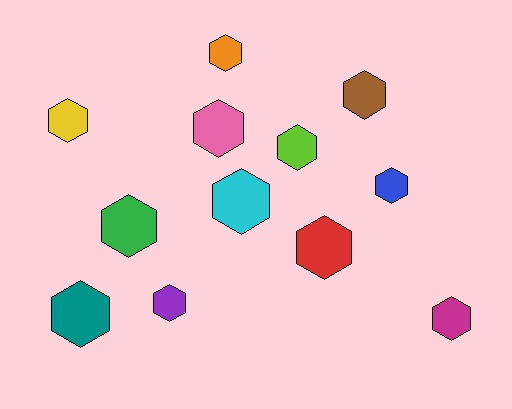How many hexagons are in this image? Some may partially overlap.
There are 12 hexagons.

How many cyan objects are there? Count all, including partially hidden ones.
There is 1 cyan object.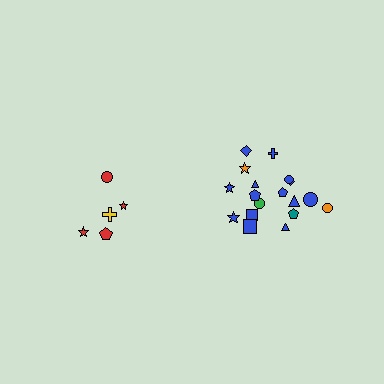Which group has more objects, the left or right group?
The right group.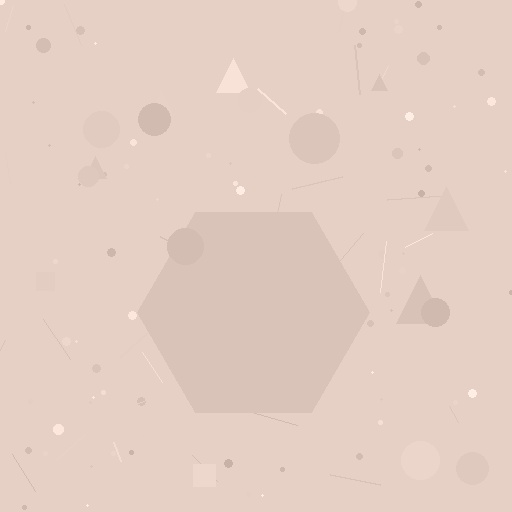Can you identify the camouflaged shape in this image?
The camouflaged shape is a hexagon.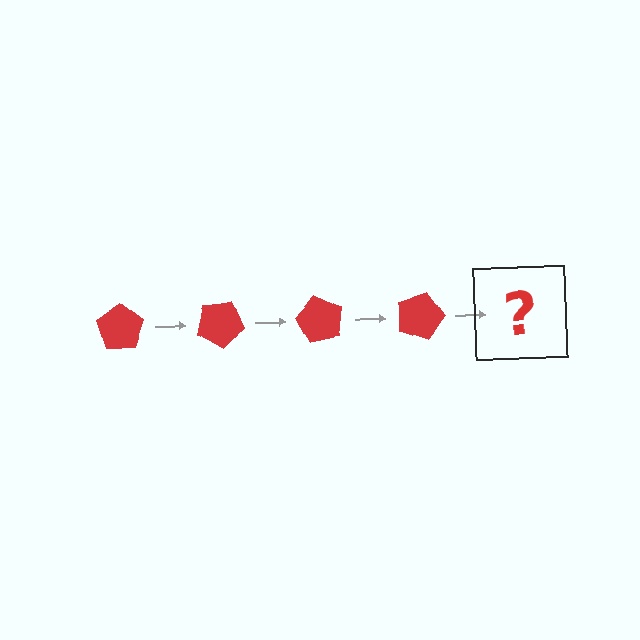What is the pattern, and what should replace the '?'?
The pattern is that the pentagon rotates 30 degrees each step. The '?' should be a red pentagon rotated 120 degrees.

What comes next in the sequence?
The next element should be a red pentagon rotated 120 degrees.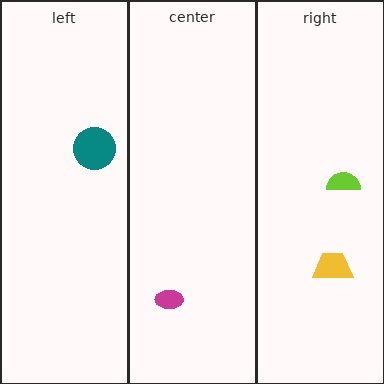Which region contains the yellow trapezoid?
The right region.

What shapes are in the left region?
The teal circle.